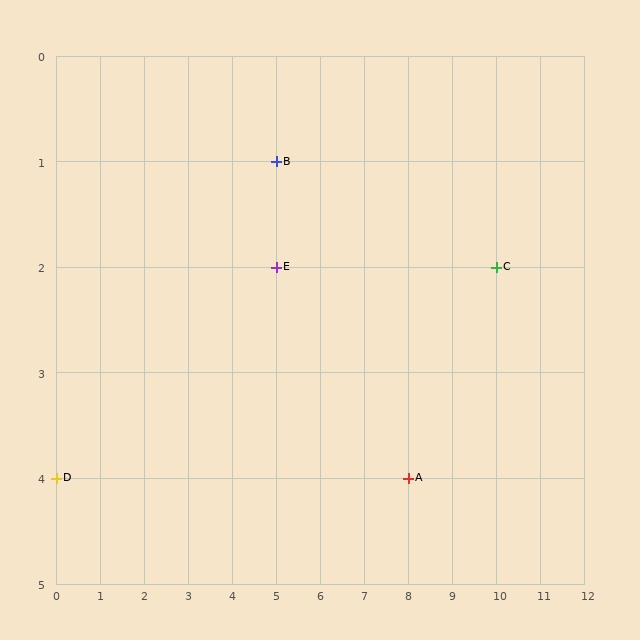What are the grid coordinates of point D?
Point D is at grid coordinates (0, 4).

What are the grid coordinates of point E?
Point E is at grid coordinates (5, 2).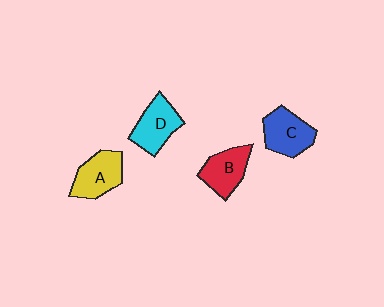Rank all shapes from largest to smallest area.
From largest to smallest: C (blue), A (yellow), D (cyan), B (red).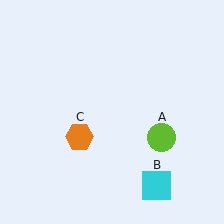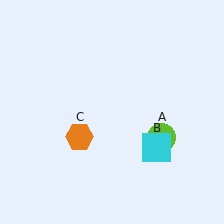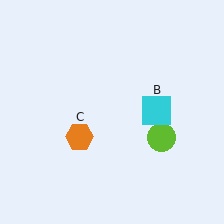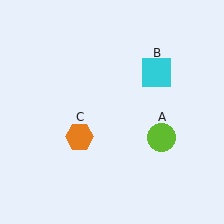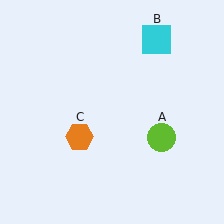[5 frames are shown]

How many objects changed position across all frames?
1 object changed position: cyan square (object B).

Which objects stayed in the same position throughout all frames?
Lime circle (object A) and orange hexagon (object C) remained stationary.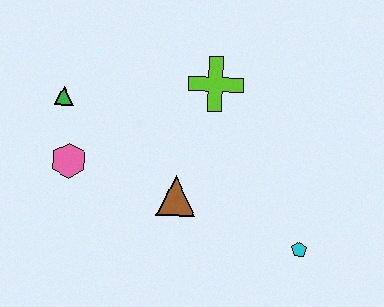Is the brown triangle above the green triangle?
No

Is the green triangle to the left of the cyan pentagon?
Yes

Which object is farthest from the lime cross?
The cyan pentagon is farthest from the lime cross.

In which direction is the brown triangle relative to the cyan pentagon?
The brown triangle is to the left of the cyan pentagon.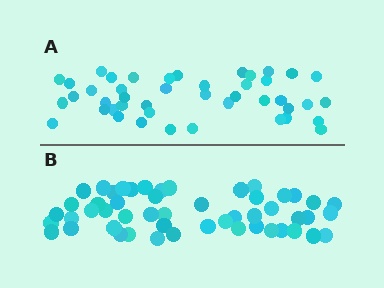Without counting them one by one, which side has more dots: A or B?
Region B (the bottom region) has more dots.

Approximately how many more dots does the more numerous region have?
Region B has roughly 8 or so more dots than region A.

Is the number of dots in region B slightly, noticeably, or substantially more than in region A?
Region B has only slightly more — the two regions are fairly close. The ratio is roughly 1.2 to 1.